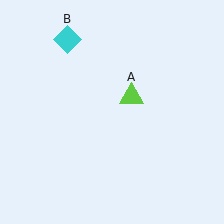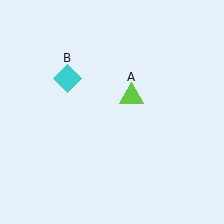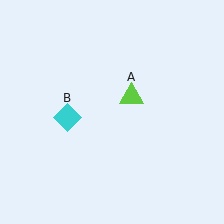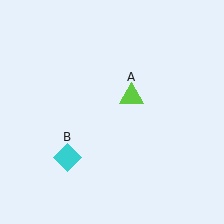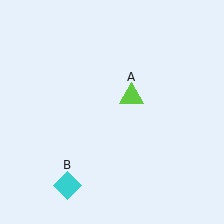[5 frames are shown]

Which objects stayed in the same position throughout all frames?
Lime triangle (object A) remained stationary.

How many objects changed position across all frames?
1 object changed position: cyan diamond (object B).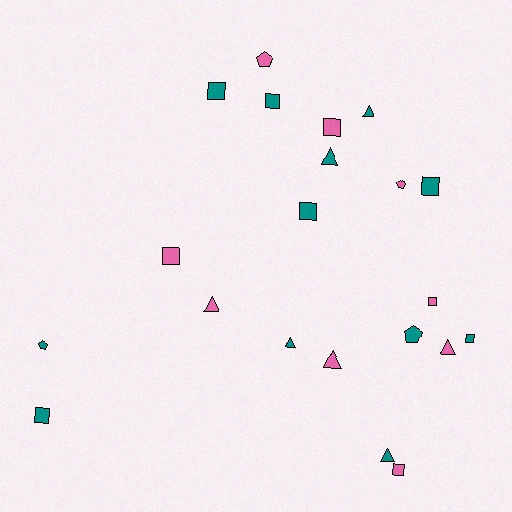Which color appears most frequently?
Teal, with 12 objects.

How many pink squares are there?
There are 4 pink squares.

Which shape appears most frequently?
Square, with 10 objects.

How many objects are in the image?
There are 21 objects.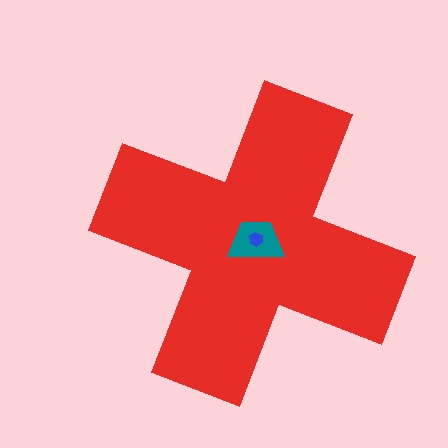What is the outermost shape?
The red cross.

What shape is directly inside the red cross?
The teal trapezoid.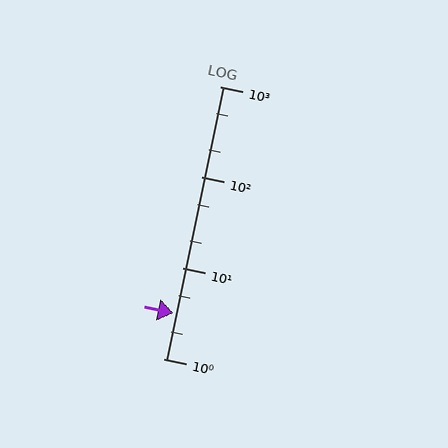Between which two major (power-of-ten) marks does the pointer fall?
The pointer is between 1 and 10.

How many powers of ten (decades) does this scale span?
The scale spans 3 decades, from 1 to 1000.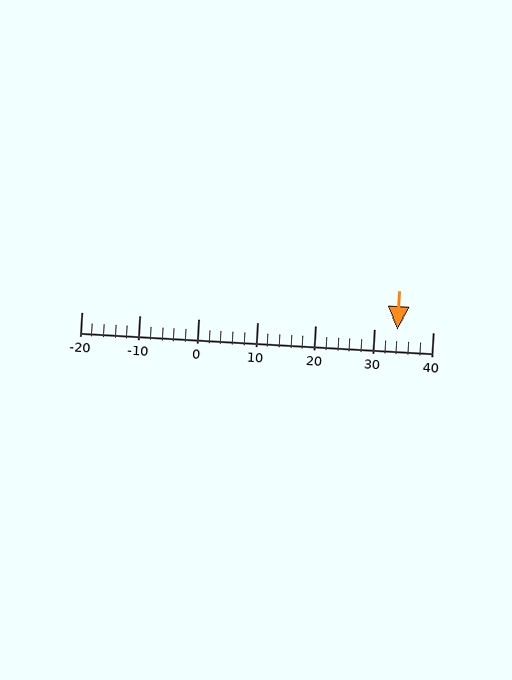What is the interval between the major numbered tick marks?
The major tick marks are spaced 10 units apart.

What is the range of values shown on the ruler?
The ruler shows values from -20 to 40.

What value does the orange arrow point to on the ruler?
The orange arrow points to approximately 34.